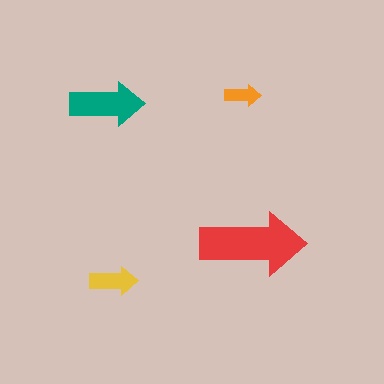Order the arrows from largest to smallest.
the red one, the teal one, the yellow one, the orange one.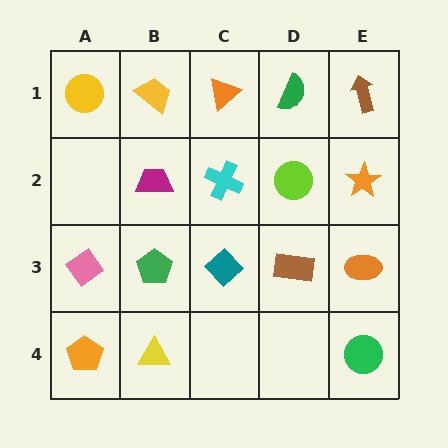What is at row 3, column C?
A teal diamond.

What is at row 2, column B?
A magenta trapezoid.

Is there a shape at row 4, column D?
No, that cell is empty.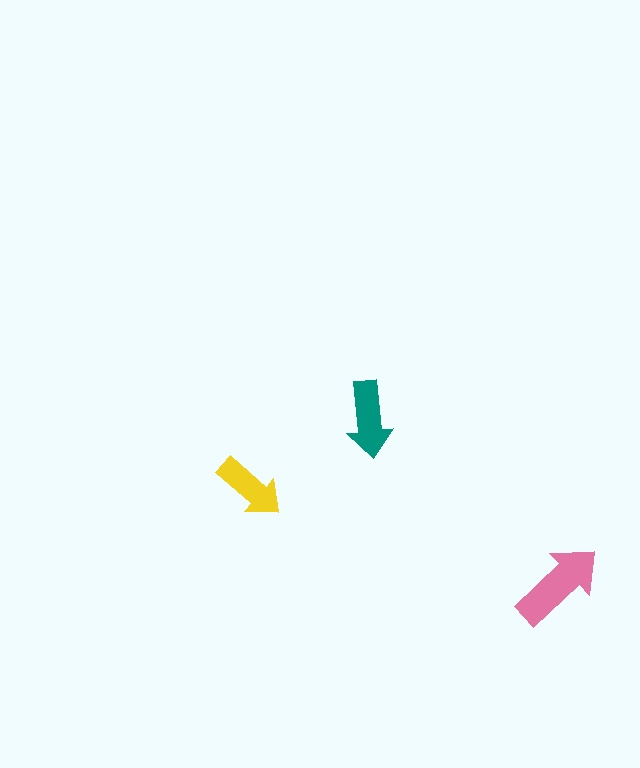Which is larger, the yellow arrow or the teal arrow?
The teal one.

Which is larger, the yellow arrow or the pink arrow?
The pink one.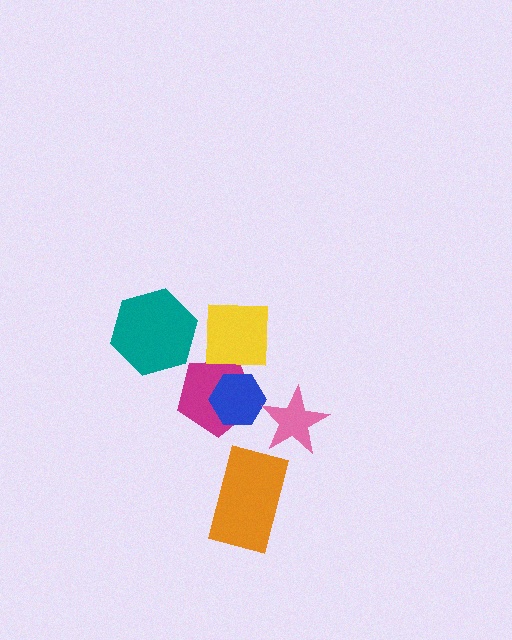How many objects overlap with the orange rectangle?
0 objects overlap with the orange rectangle.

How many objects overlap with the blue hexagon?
1 object overlaps with the blue hexagon.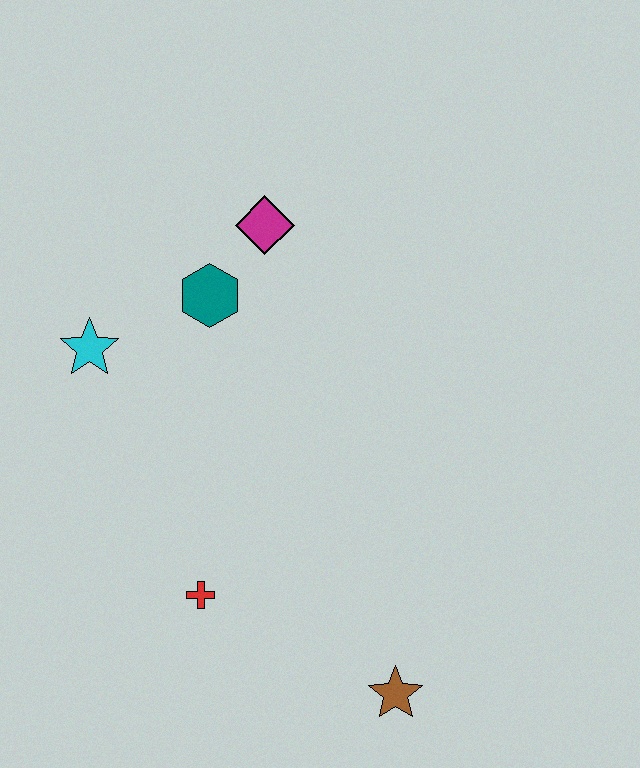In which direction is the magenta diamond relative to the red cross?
The magenta diamond is above the red cross.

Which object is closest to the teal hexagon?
The magenta diamond is closest to the teal hexagon.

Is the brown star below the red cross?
Yes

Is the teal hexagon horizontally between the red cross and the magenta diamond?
Yes